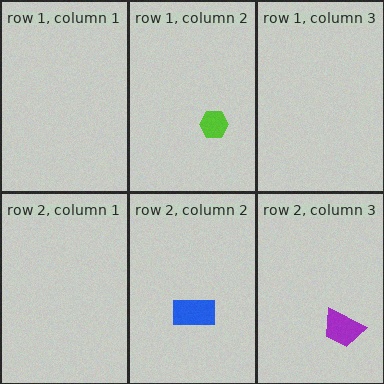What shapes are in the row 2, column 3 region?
The purple trapezoid.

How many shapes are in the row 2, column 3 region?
1.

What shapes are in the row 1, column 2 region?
The lime hexagon.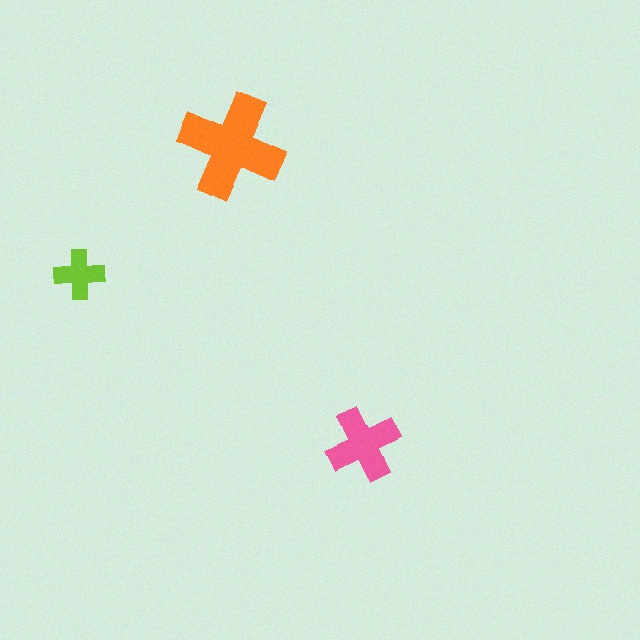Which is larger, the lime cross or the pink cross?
The pink one.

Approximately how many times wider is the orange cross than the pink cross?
About 1.5 times wider.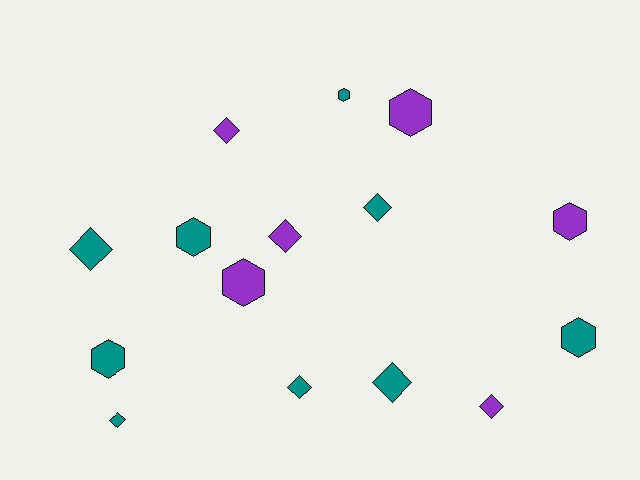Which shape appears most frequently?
Diamond, with 8 objects.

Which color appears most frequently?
Teal, with 9 objects.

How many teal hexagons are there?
There are 4 teal hexagons.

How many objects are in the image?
There are 15 objects.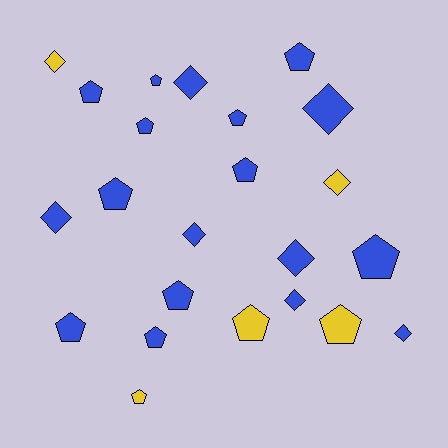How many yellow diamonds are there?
There are 2 yellow diamonds.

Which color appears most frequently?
Blue, with 18 objects.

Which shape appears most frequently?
Pentagon, with 14 objects.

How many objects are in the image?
There are 23 objects.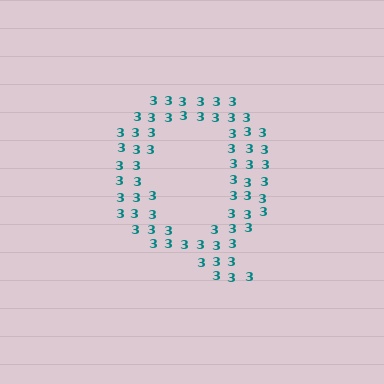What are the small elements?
The small elements are digit 3's.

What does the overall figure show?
The overall figure shows the letter Q.